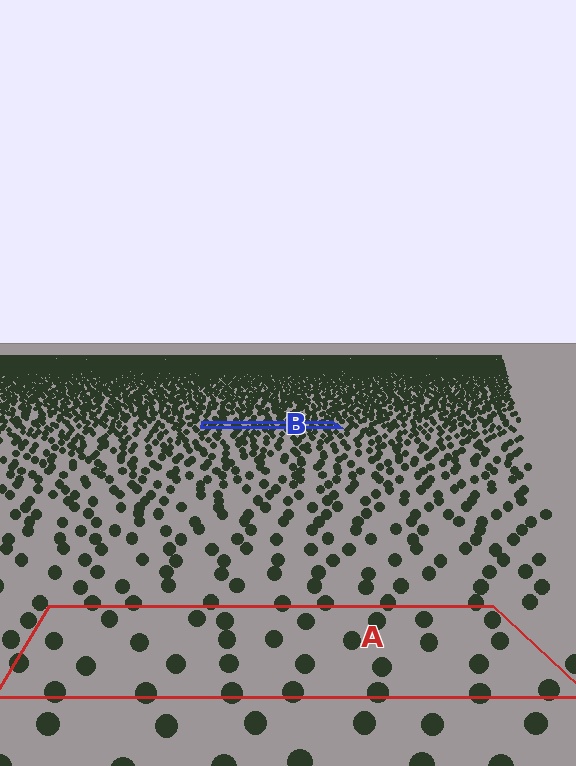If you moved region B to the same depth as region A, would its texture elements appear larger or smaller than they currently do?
They would appear larger. At a closer depth, the same texture elements are projected at a bigger on-screen size.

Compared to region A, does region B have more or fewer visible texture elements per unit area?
Region B has more texture elements per unit area — they are packed more densely because it is farther away.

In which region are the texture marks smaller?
The texture marks are smaller in region B, because it is farther away.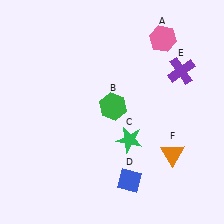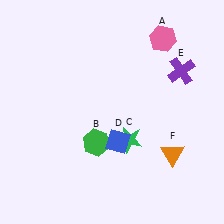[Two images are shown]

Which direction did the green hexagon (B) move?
The green hexagon (B) moved down.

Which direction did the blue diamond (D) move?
The blue diamond (D) moved up.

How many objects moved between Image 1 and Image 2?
2 objects moved between the two images.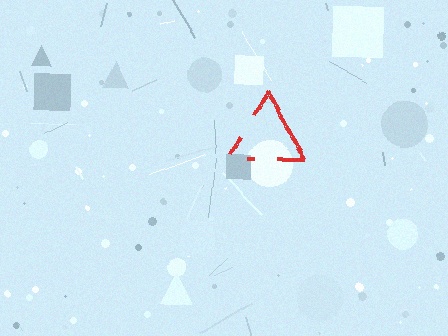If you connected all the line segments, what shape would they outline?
They would outline a triangle.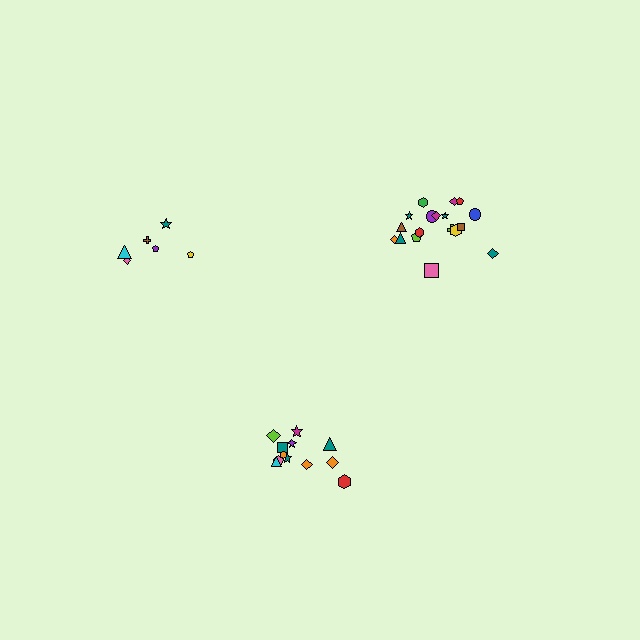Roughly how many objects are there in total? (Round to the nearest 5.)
Roughly 35 objects in total.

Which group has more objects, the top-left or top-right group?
The top-right group.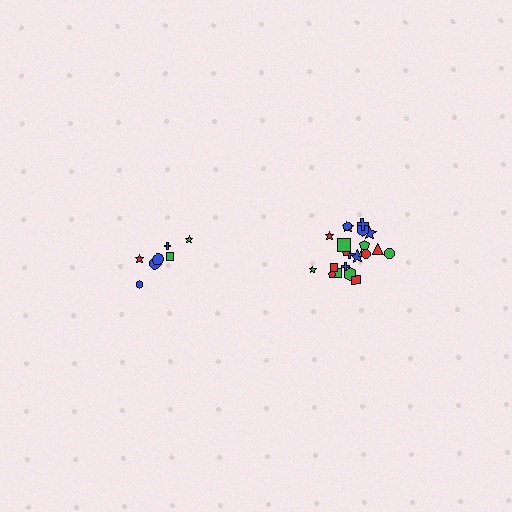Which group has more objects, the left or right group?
The right group.